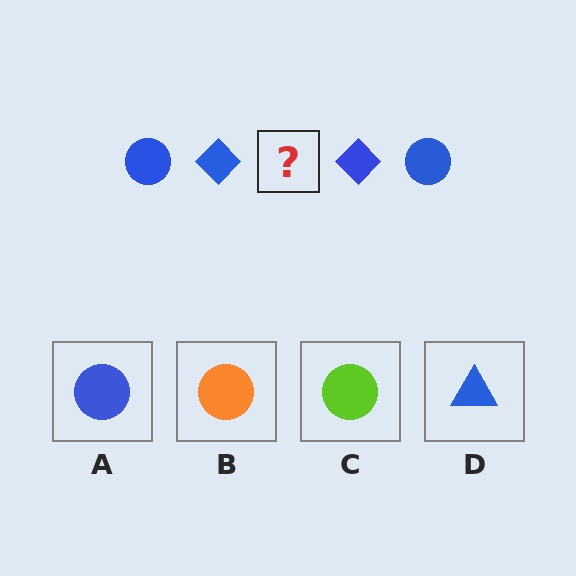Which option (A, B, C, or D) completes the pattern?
A.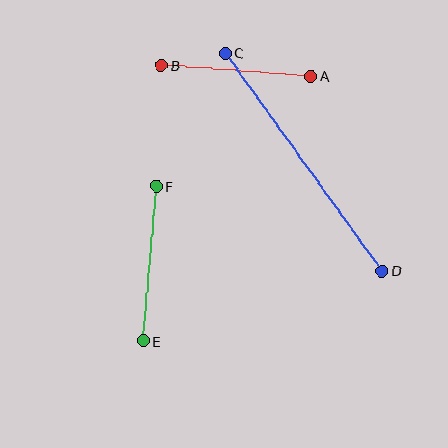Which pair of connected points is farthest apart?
Points C and D are farthest apart.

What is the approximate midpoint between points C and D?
The midpoint is at approximately (304, 162) pixels.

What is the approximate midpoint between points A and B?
The midpoint is at approximately (236, 71) pixels.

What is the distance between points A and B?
The distance is approximately 150 pixels.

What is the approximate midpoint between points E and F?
The midpoint is at approximately (150, 264) pixels.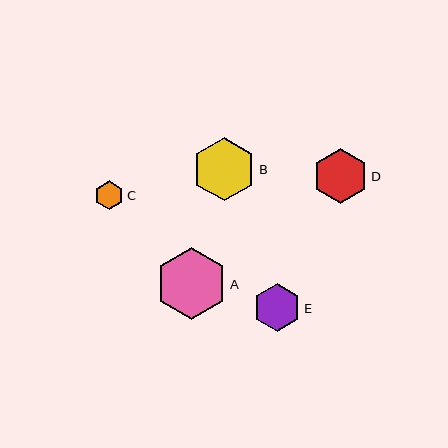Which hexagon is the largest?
Hexagon A is the largest with a size of approximately 71 pixels.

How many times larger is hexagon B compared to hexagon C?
Hexagon B is approximately 2.2 times the size of hexagon C.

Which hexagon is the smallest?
Hexagon C is the smallest with a size of approximately 29 pixels.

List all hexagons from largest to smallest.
From largest to smallest: A, B, D, E, C.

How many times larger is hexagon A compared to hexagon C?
Hexagon A is approximately 2.5 times the size of hexagon C.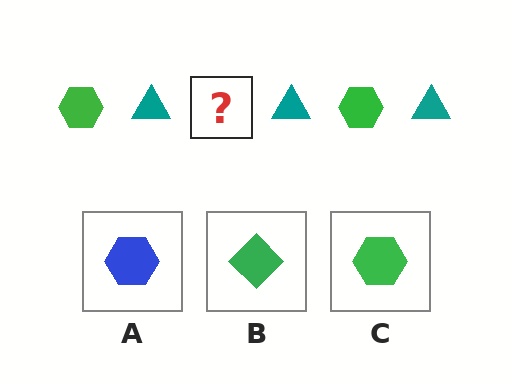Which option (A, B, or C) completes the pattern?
C.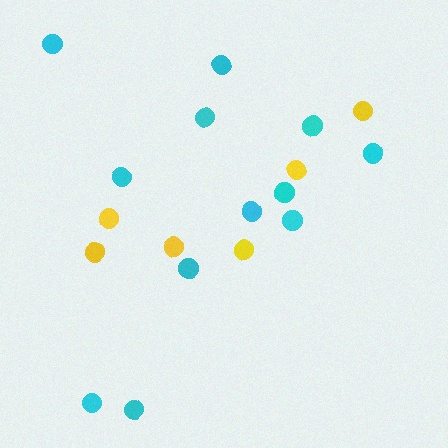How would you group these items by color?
There are 2 groups: one group of yellow circles (6) and one group of cyan circles (12).